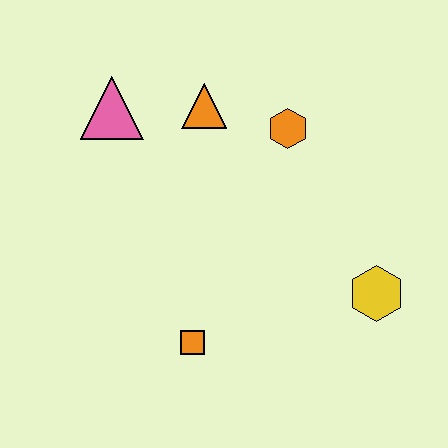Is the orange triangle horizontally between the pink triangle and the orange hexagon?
Yes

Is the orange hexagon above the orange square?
Yes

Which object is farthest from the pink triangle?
The yellow hexagon is farthest from the pink triangle.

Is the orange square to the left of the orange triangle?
Yes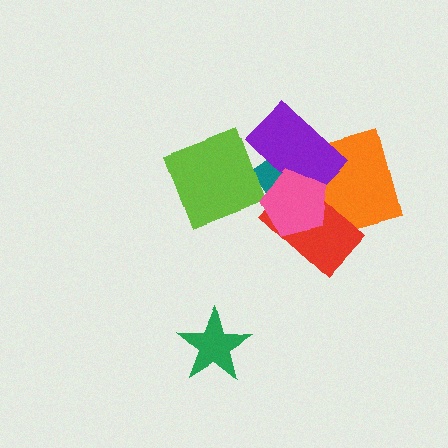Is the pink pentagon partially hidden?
No, no other shape covers it.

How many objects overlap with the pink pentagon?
4 objects overlap with the pink pentagon.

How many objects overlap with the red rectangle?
4 objects overlap with the red rectangle.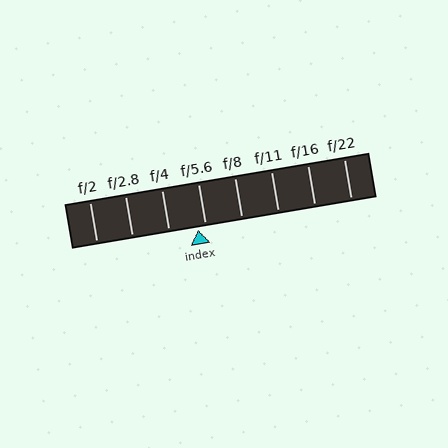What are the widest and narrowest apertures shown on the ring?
The widest aperture shown is f/2 and the narrowest is f/22.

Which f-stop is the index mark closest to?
The index mark is closest to f/5.6.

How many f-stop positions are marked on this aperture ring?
There are 8 f-stop positions marked.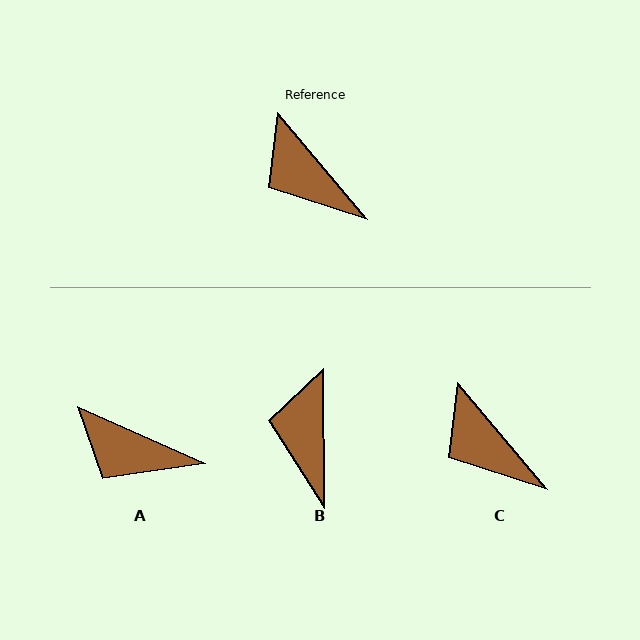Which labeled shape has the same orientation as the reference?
C.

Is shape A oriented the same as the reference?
No, it is off by about 26 degrees.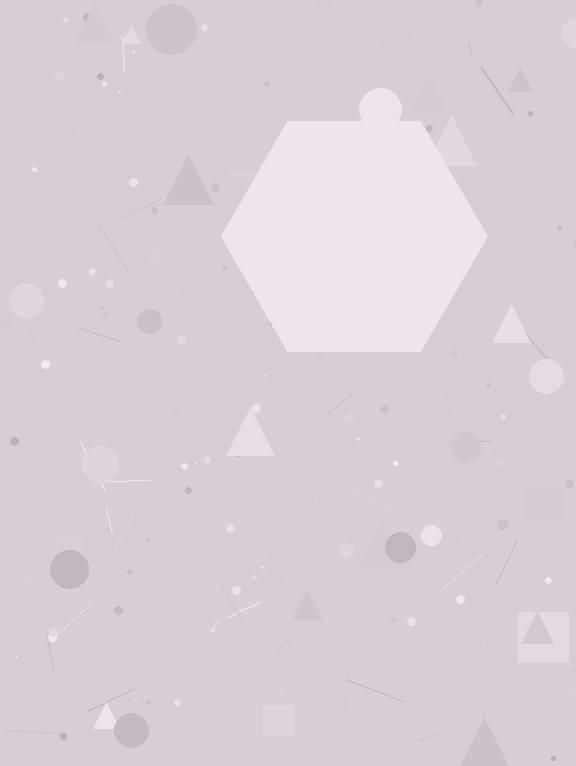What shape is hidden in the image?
A hexagon is hidden in the image.